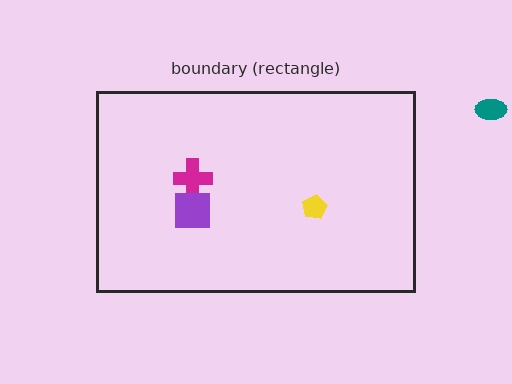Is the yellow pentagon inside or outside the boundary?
Inside.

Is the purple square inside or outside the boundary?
Inside.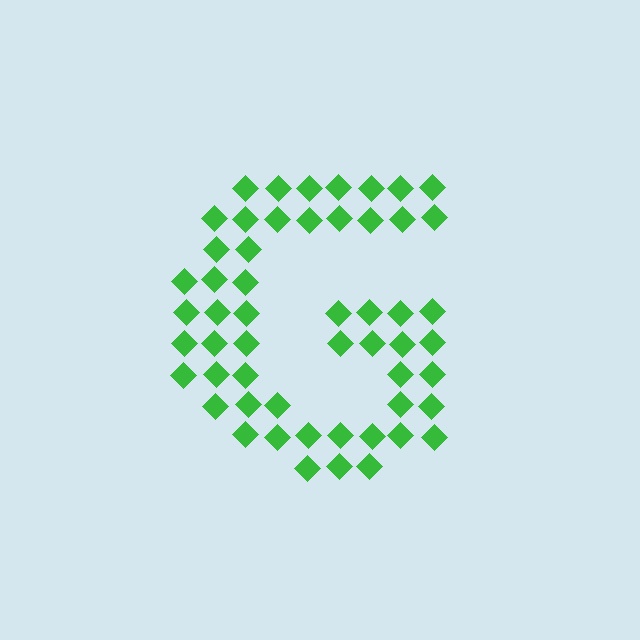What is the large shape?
The large shape is the letter G.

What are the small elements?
The small elements are diamonds.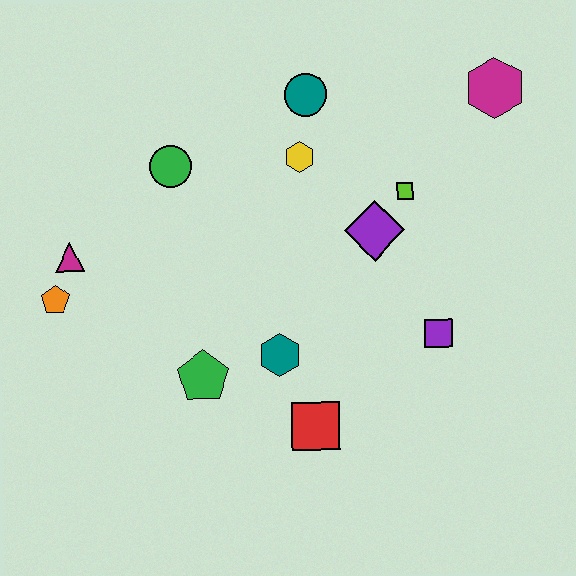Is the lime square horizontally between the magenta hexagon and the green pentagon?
Yes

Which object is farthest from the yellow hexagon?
The orange pentagon is farthest from the yellow hexagon.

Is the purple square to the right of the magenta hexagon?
No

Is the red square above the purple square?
No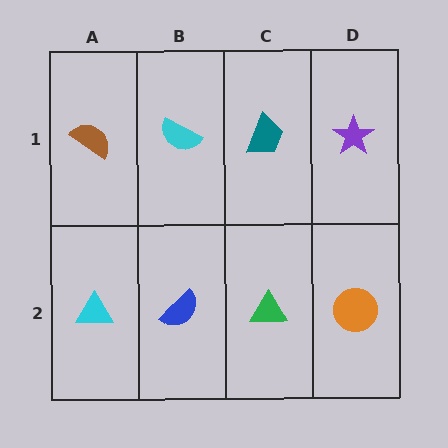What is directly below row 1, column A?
A cyan triangle.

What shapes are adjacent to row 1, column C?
A green triangle (row 2, column C), a cyan semicircle (row 1, column B), a purple star (row 1, column D).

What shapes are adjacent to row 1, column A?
A cyan triangle (row 2, column A), a cyan semicircle (row 1, column B).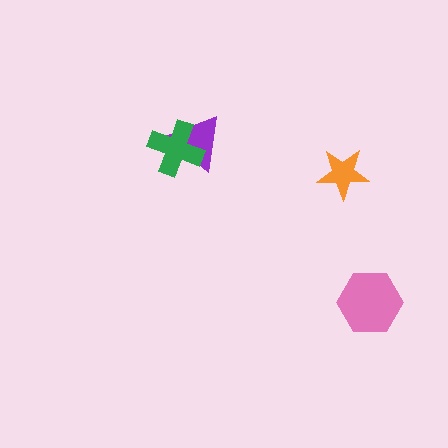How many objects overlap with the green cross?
1 object overlaps with the green cross.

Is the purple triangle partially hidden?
Yes, it is partially covered by another shape.